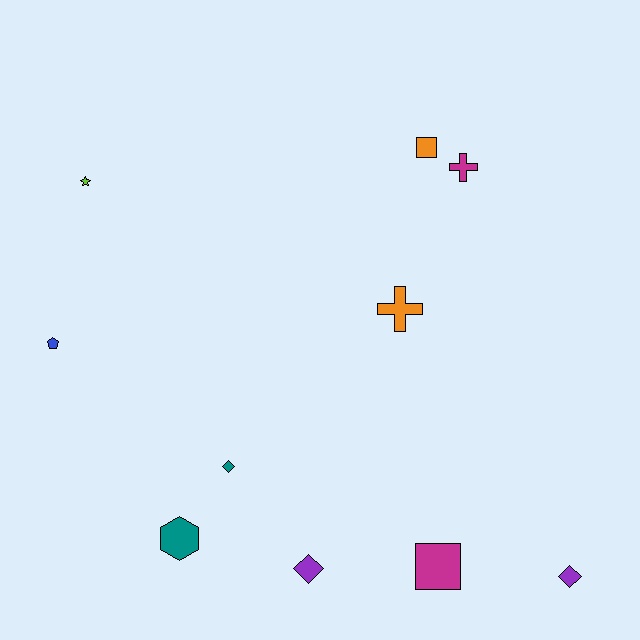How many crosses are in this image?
There are 2 crosses.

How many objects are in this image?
There are 10 objects.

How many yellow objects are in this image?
There are no yellow objects.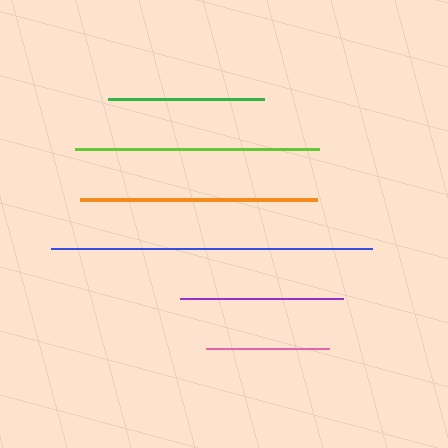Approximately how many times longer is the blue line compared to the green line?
The blue line is approximately 2.1 times the length of the green line.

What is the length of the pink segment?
The pink segment is approximately 123 pixels long.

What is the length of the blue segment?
The blue segment is approximately 321 pixels long.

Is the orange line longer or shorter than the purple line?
The orange line is longer than the purple line.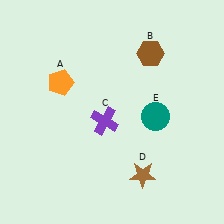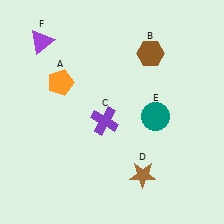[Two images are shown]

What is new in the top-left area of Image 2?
A purple triangle (F) was added in the top-left area of Image 2.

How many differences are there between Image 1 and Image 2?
There is 1 difference between the two images.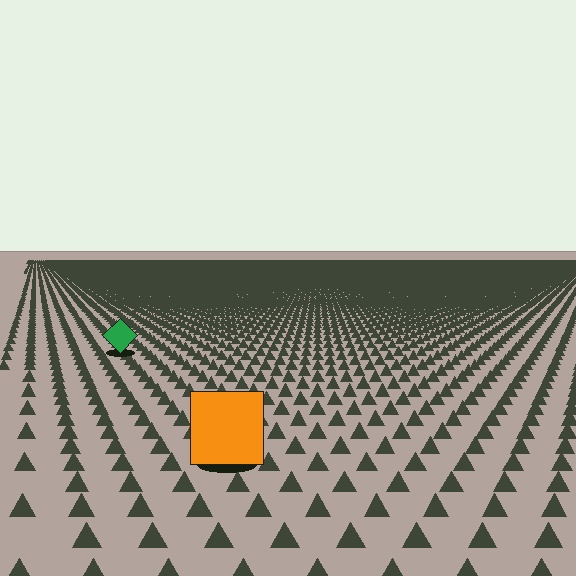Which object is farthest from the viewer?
The green diamond is farthest from the viewer. It appears smaller and the ground texture around it is denser.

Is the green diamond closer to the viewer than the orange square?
No. The orange square is closer — you can tell from the texture gradient: the ground texture is coarser near it.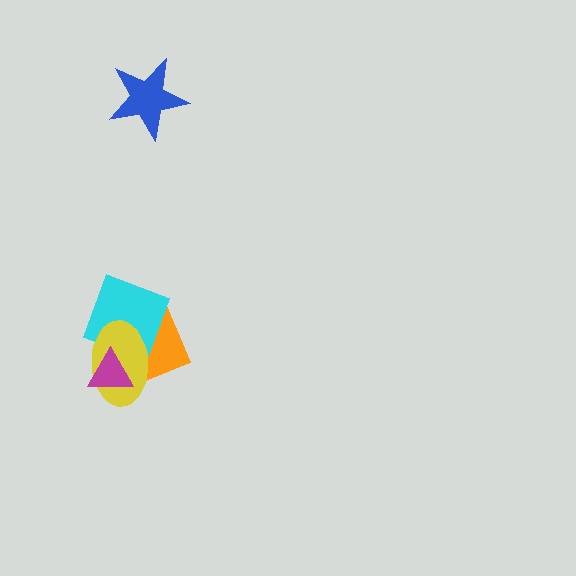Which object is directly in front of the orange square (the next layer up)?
The cyan diamond is directly in front of the orange square.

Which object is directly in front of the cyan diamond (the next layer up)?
The yellow ellipse is directly in front of the cyan diamond.